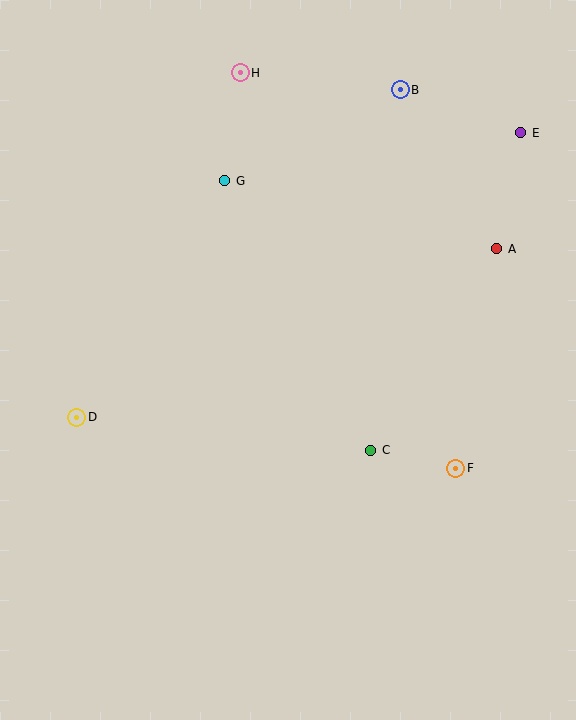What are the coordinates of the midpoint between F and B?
The midpoint between F and B is at (428, 279).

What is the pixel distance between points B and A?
The distance between B and A is 186 pixels.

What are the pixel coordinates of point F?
Point F is at (456, 468).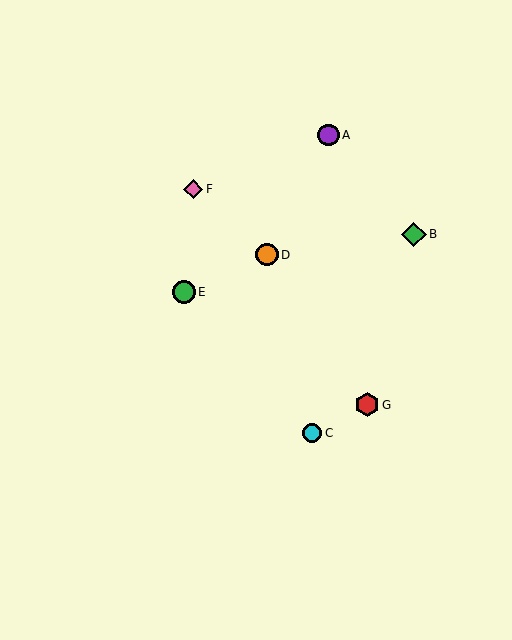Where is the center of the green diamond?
The center of the green diamond is at (414, 234).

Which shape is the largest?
The green diamond (labeled B) is the largest.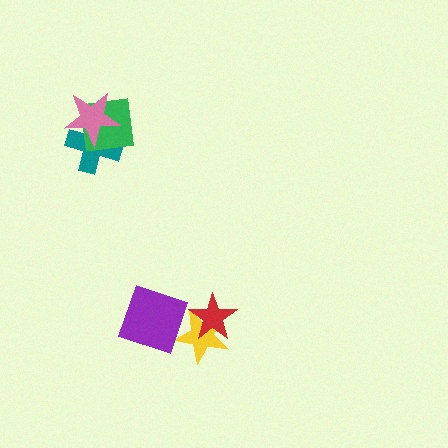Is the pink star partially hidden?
No, no other shape covers it.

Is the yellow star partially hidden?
Yes, it is partially covered by another shape.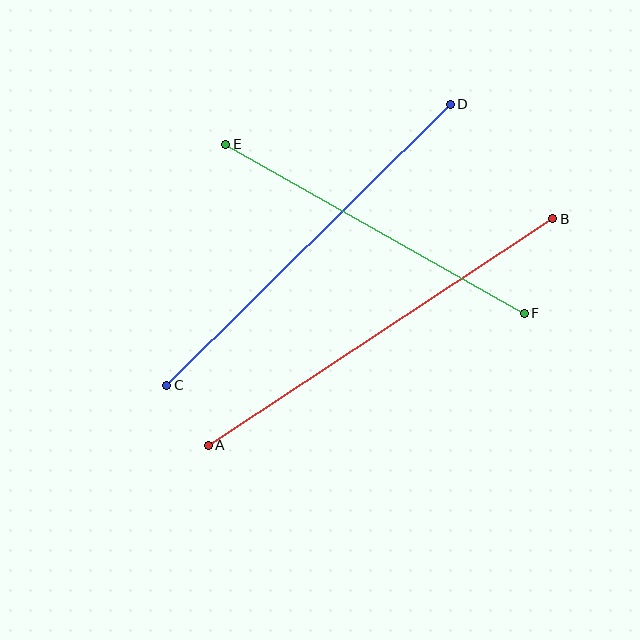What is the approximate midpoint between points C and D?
The midpoint is at approximately (308, 245) pixels.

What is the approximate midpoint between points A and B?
The midpoint is at approximately (381, 332) pixels.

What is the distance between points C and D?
The distance is approximately 399 pixels.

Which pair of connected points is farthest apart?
Points A and B are farthest apart.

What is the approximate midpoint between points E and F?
The midpoint is at approximately (375, 229) pixels.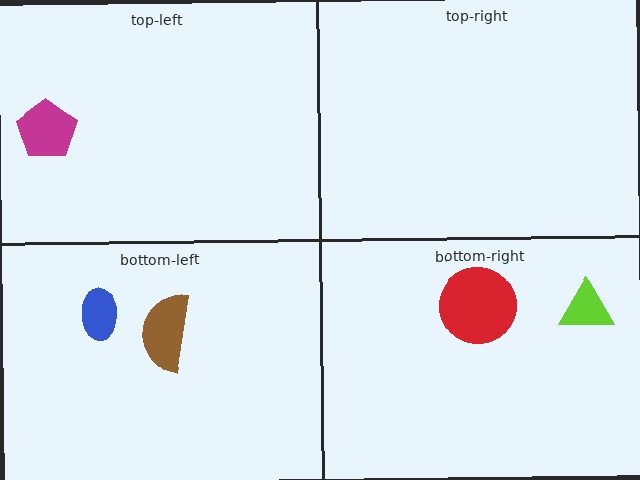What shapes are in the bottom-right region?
The red circle, the lime triangle.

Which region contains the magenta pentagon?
The top-left region.